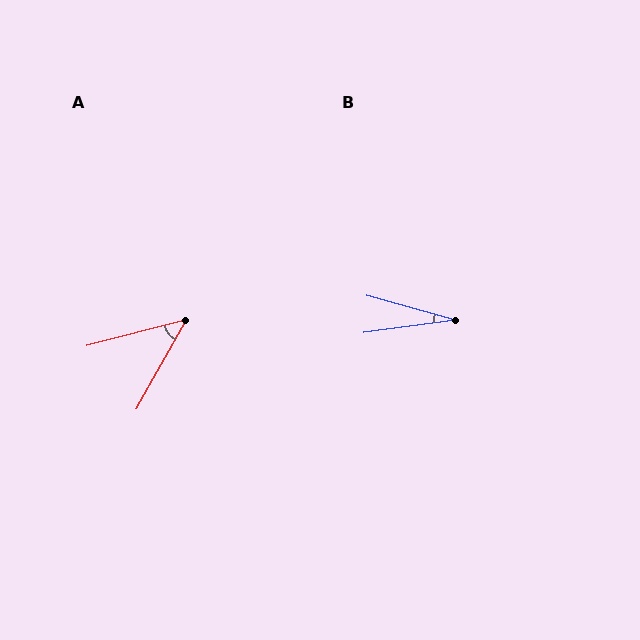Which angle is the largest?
A, at approximately 46 degrees.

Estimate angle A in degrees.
Approximately 46 degrees.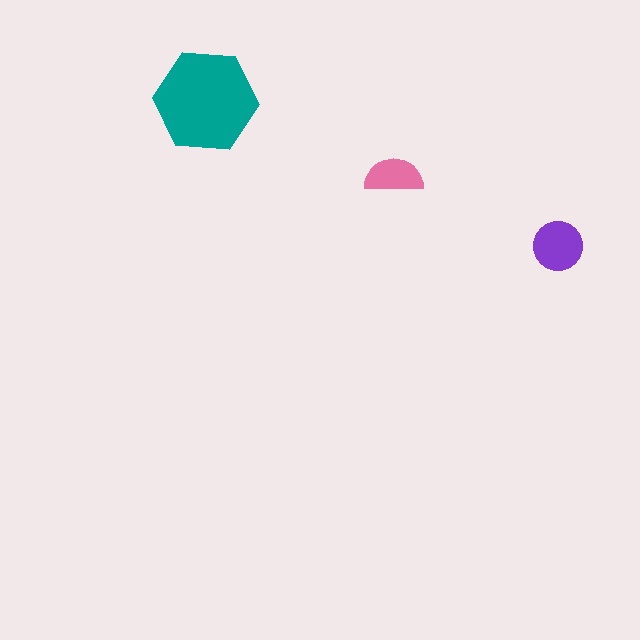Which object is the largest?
The teal hexagon.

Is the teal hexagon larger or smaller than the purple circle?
Larger.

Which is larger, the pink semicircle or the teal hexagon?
The teal hexagon.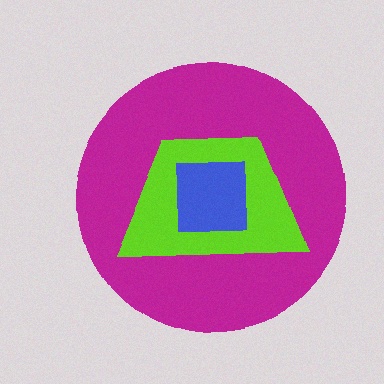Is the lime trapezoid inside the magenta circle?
Yes.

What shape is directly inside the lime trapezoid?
The blue square.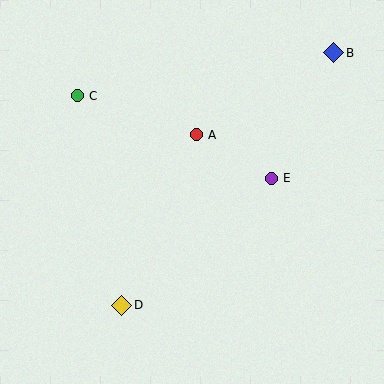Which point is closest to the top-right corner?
Point B is closest to the top-right corner.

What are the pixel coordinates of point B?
Point B is at (334, 53).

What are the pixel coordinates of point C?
Point C is at (77, 96).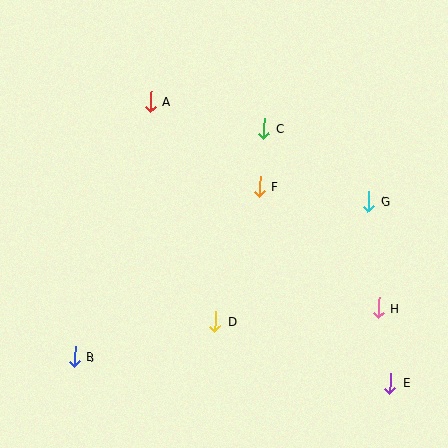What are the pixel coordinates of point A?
Point A is at (150, 101).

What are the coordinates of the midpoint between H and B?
The midpoint between H and B is at (227, 332).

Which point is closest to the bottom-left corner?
Point B is closest to the bottom-left corner.